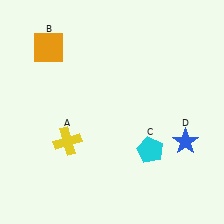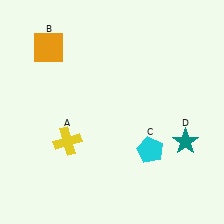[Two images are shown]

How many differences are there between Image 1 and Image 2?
There is 1 difference between the two images.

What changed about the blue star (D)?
In Image 1, D is blue. In Image 2, it changed to teal.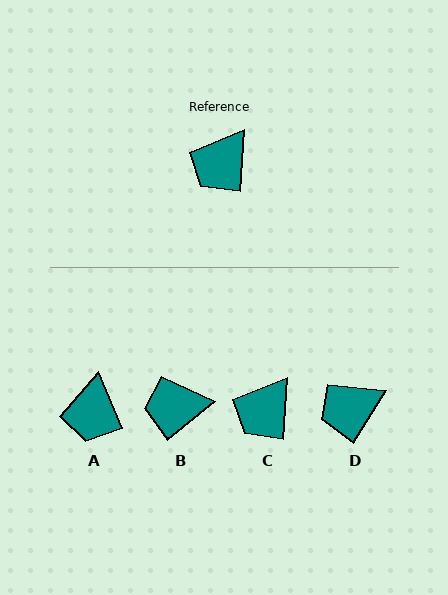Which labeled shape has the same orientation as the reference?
C.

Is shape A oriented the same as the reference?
No, it is off by about 27 degrees.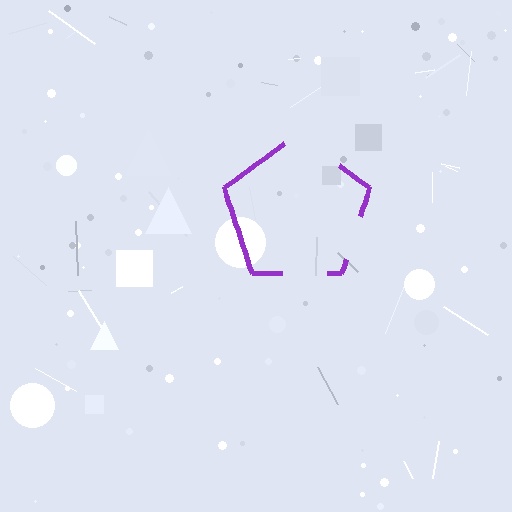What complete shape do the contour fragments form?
The contour fragments form a pentagon.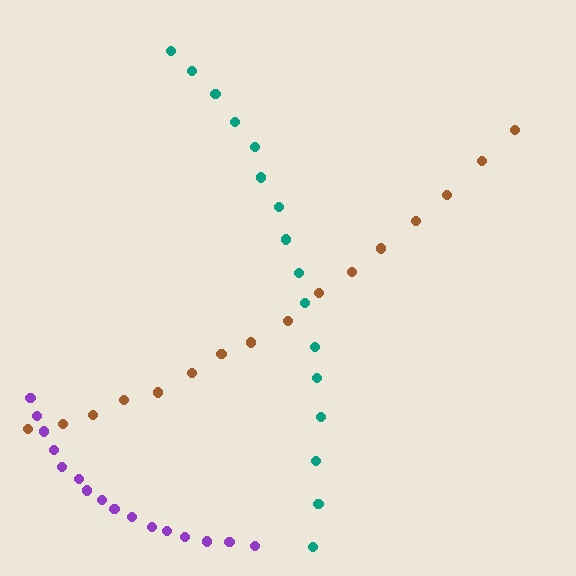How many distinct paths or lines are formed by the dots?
There are 3 distinct paths.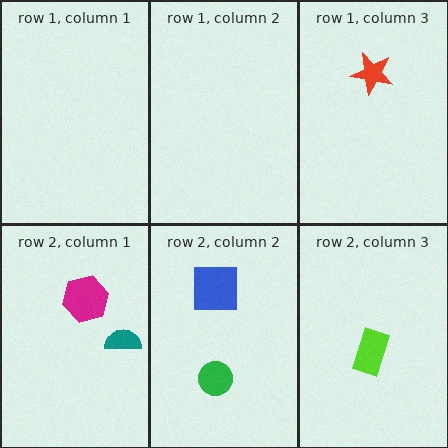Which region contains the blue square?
The row 2, column 2 region.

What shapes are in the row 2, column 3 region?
The lime rectangle.